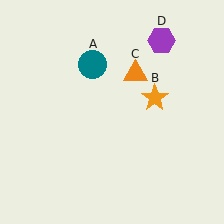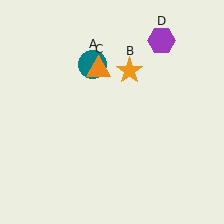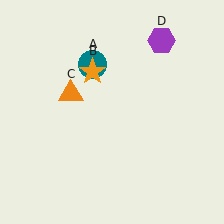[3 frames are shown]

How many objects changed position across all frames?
2 objects changed position: orange star (object B), orange triangle (object C).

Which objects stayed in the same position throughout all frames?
Teal circle (object A) and purple hexagon (object D) remained stationary.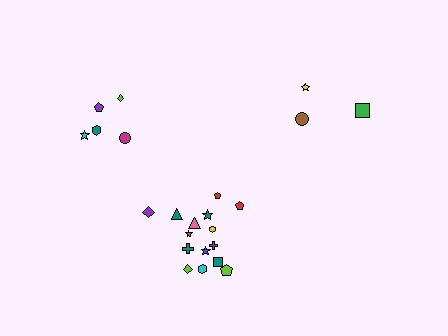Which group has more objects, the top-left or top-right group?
The top-left group.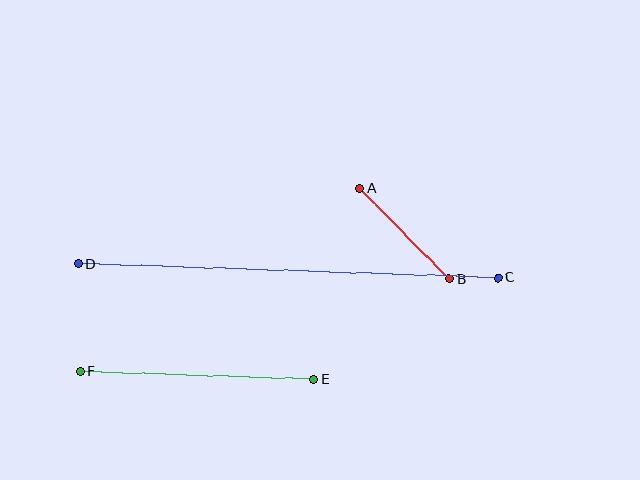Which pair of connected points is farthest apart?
Points C and D are farthest apart.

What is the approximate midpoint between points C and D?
The midpoint is at approximately (288, 271) pixels.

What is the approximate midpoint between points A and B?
The midpoint is at approximately (405, 234) pixels.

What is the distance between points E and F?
The distance is approximately 234 pixels.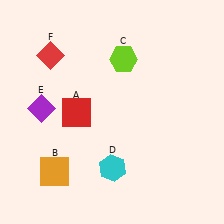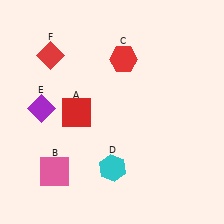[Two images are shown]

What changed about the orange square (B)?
In Image 1, B is orange. In Image 2, it changed to pink.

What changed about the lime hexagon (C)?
In Image 1, C is lime. In Image 2, it changed to red.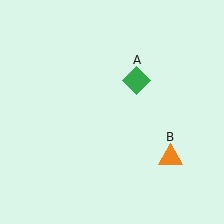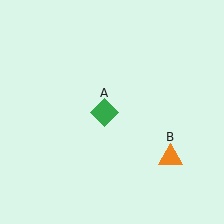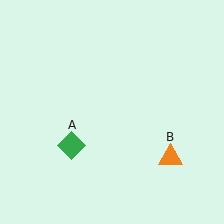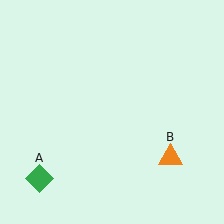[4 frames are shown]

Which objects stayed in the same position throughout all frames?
Orange triangle (object B) remained stationary.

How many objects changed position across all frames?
1 object changed position: green diamond (object A).